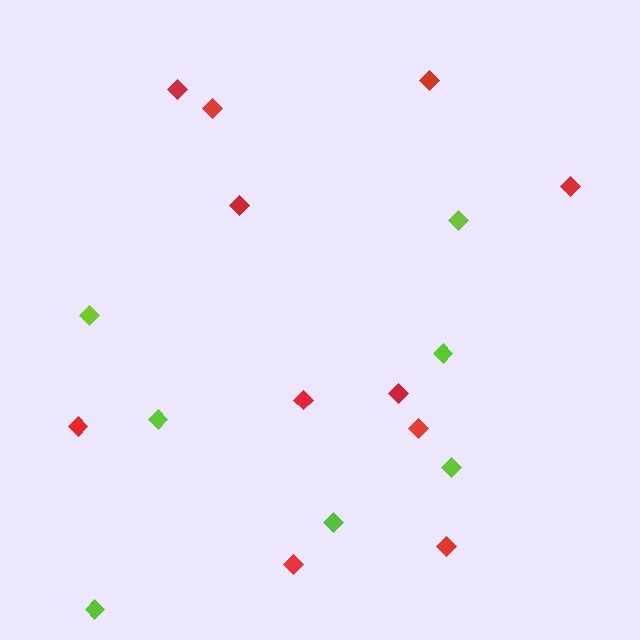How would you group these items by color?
There are 2 groups: one group of red diamonds (11) and one group of lime diamonds (7).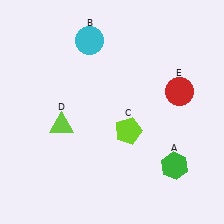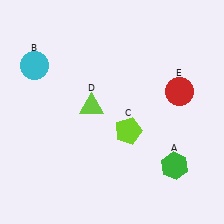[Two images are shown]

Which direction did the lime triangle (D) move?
The lime triangle (D) moved right.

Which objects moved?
The objects that moved are: the cyan circle (B), the lime triangle (D).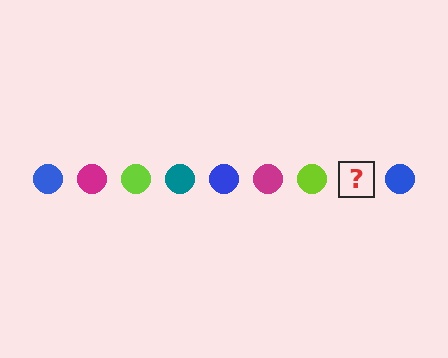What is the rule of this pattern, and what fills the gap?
The rule is that the pattern cycles through blue, magenta, lime, teal circles. The gap should be filled with a teal circle.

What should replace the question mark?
The question mark should be replaced with a teal circle.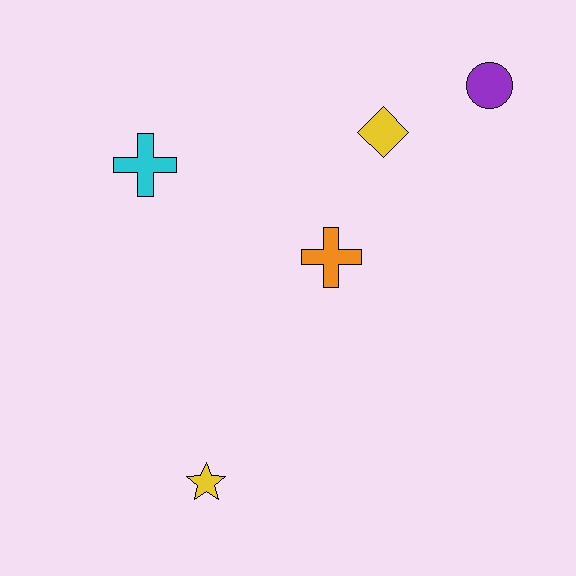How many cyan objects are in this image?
There is 1 cyan object.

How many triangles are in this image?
There are no triangles.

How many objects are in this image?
There are 5 objects.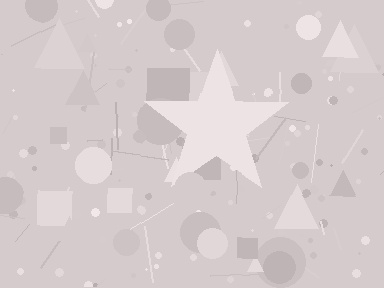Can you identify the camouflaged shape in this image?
The camouflaged shape is a star.